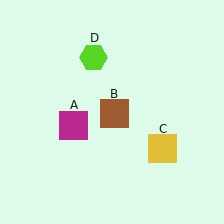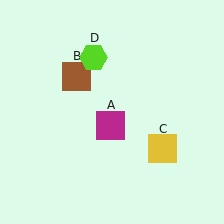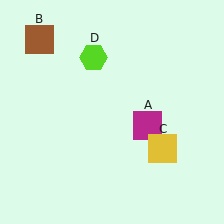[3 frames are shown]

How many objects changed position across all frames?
2 objects changed position: magenta square (object A), brown square (object B).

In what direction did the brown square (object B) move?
The brown square (object B) moved up and to the left.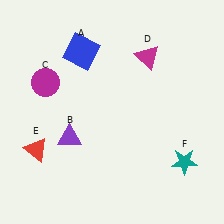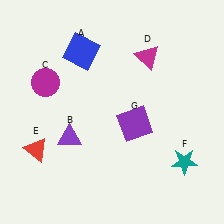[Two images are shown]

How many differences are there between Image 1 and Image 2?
There is 1 difference between the two images.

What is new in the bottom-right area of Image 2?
A purple square (G) was added in the bottom-right area of Image 2.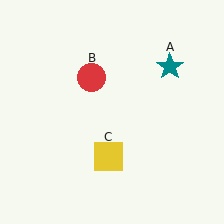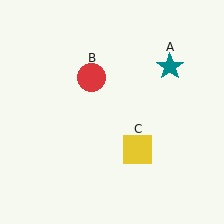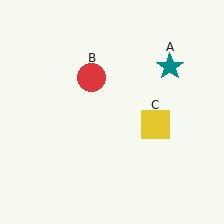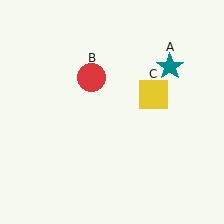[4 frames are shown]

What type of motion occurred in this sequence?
The yellow square (object C) rotated counterclockwise around the center of the scene.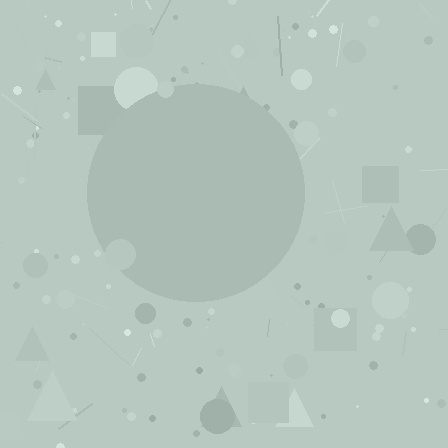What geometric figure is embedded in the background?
A circle is embedded in the background.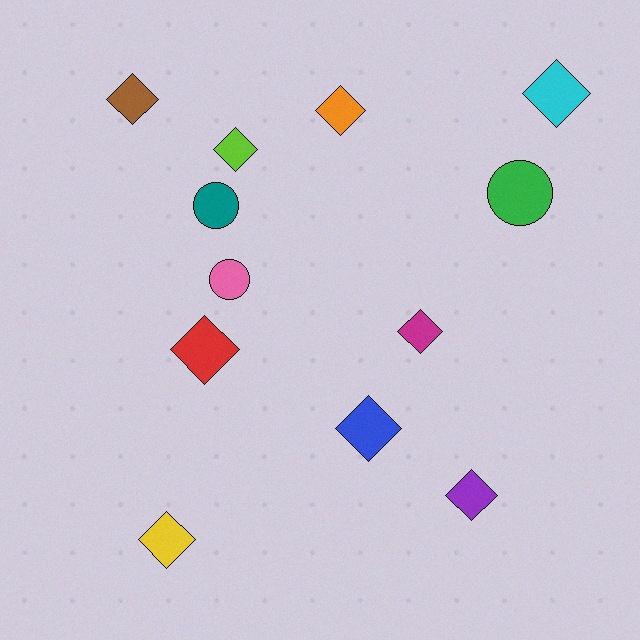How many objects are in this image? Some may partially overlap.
There are 12 objects.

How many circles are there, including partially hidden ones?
There are 3 circles.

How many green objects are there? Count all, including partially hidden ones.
There is 1 green object.